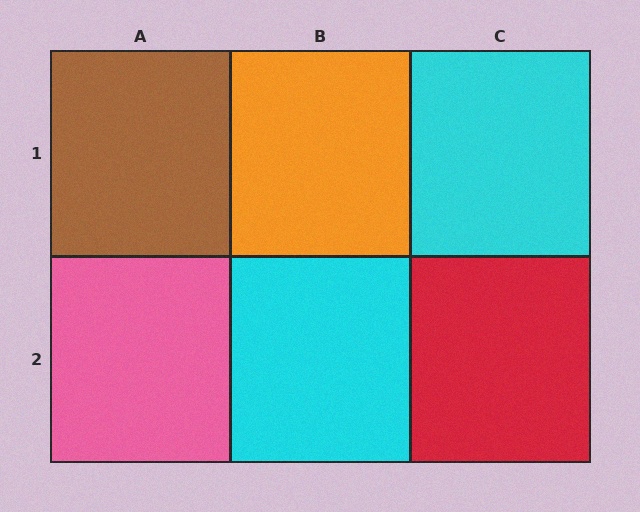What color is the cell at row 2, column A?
Pink.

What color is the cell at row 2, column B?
Cyan.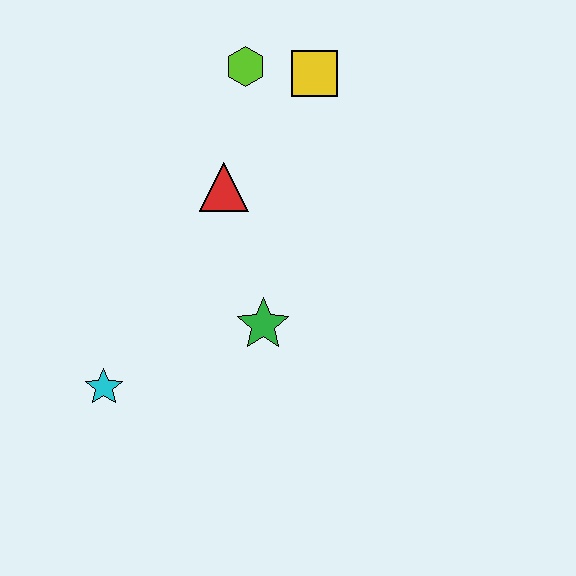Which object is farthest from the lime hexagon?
The cyan star is farthest from the lime hexagon.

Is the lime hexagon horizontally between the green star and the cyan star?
Yes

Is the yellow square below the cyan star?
No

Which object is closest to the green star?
The red triangle is closest to the green star.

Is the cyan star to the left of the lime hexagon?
Yes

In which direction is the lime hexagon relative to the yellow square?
The lime hexagon is to the left of the yellow square.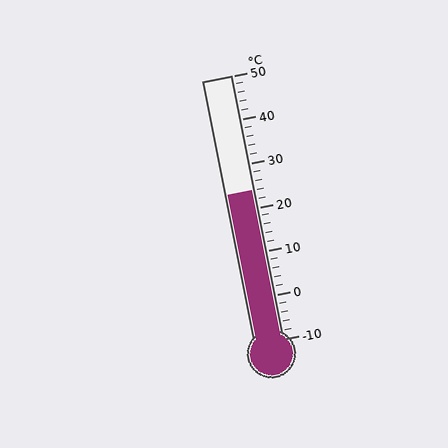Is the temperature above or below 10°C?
The temperature is above 10°C.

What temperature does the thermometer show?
The thermometer shows approximately 24°C.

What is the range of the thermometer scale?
The thermometer scale ranges from -10°C to 50°C.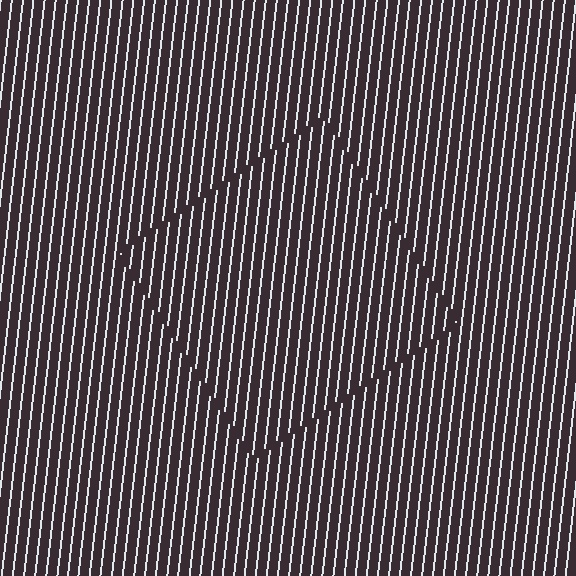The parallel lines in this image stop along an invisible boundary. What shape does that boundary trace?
An illusory square. The interior of the shape contains the same grating, shifted by half a period — the contour is defined by the phase discontinuity where line-ends from the inner and outer gratings abut.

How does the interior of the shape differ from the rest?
The interior of the shape contains the same grating, shifted by half a period — the contour is defined by the phase discontinuity where line-ends from the inner and outer gratings abut.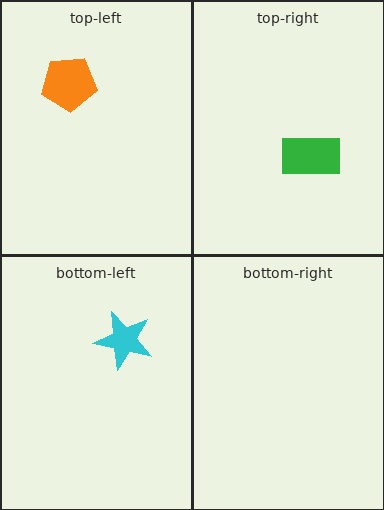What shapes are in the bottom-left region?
The cyan star.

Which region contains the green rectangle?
The top-right region.